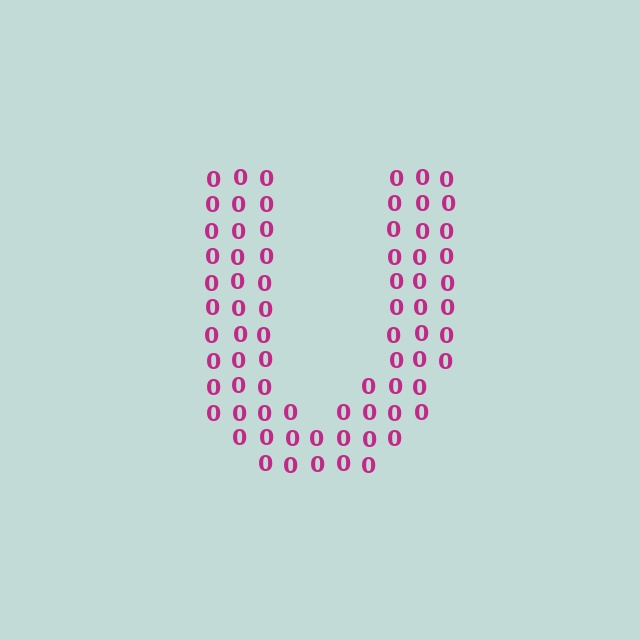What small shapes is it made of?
It is made of small digit 0's.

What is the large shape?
The large shape is the letter U.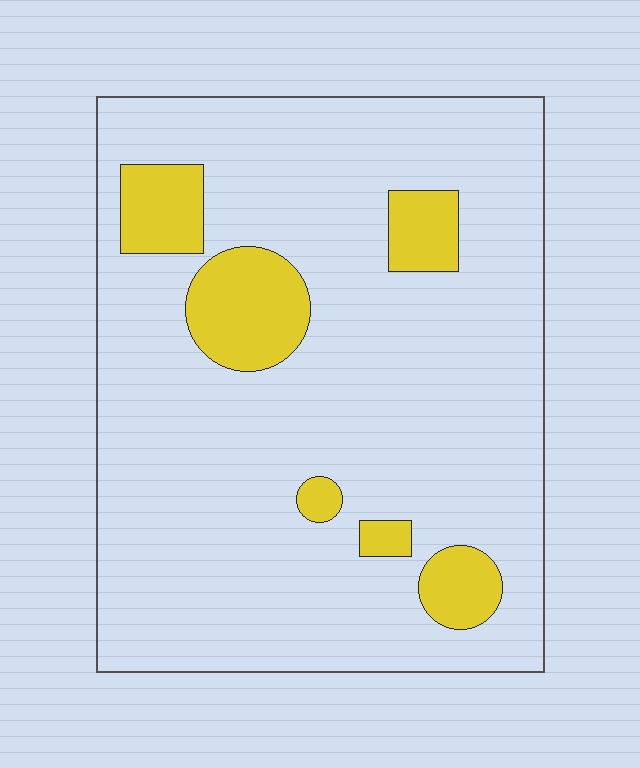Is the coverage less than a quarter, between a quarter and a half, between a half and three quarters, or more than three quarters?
Less than a quarter.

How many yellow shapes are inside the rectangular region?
6.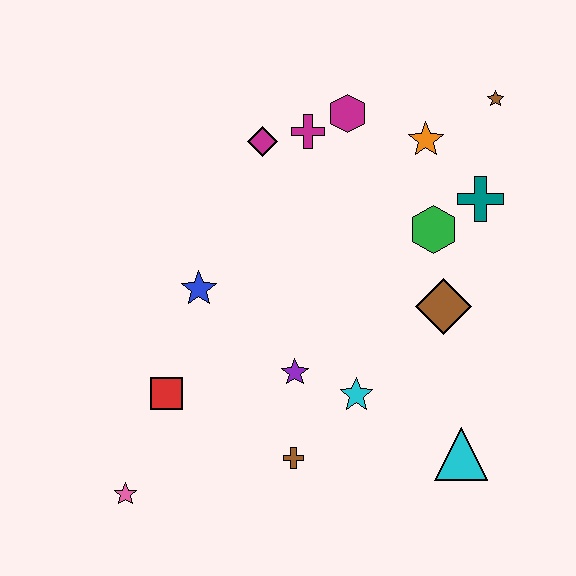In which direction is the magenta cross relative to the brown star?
The magenta cross is to the left of the brown star.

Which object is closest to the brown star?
The orange star is closest to the brown star.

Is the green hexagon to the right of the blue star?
Yes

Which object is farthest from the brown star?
The pink star is farthest from the brown star.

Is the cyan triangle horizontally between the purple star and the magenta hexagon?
No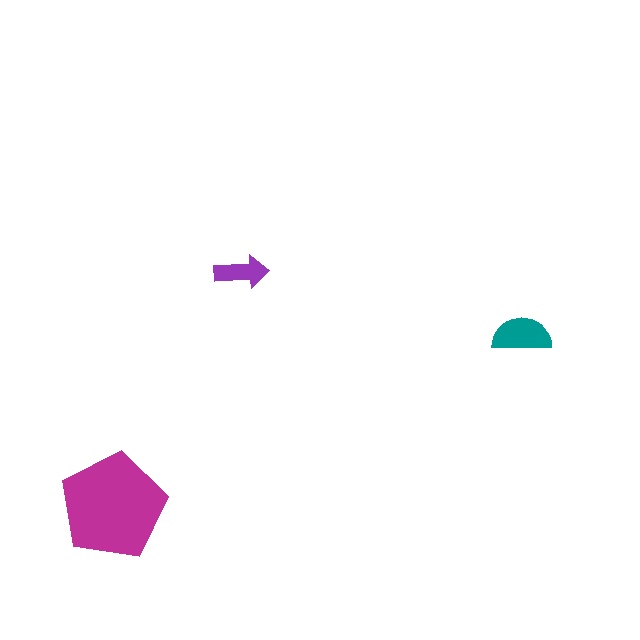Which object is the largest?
The magenta pentagon.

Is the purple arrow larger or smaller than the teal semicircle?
Smaller.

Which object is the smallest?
The purple arrow.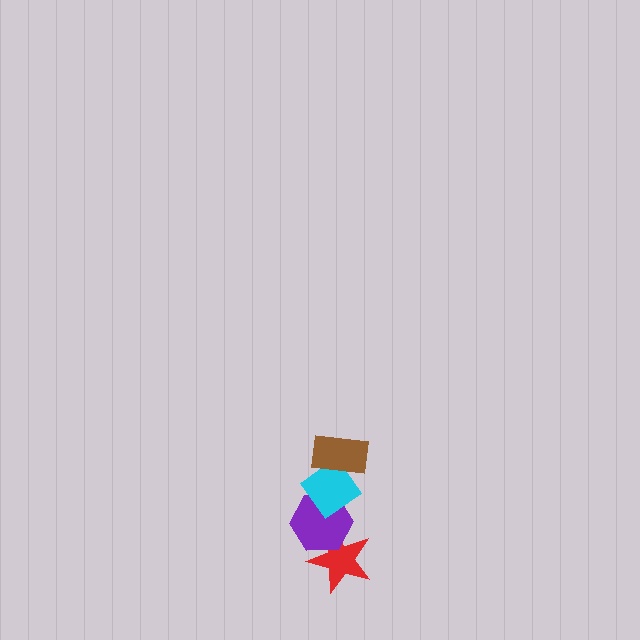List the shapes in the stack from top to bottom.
From top to bottom: the brown rectangle, the cyan diamond, the purple hexagon, the red star.